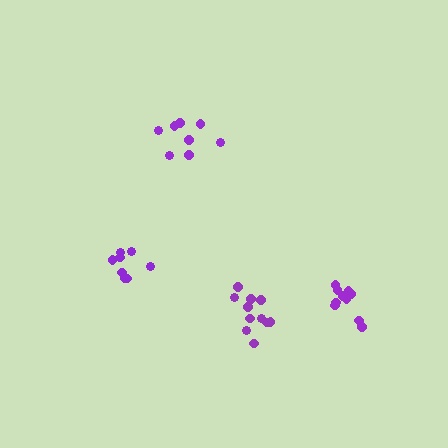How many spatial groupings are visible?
There are 4 spatial groupings.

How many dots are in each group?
Group 1: 11 dots, Group 2: 11 dots, Group 3: 8 dots, Group 4: 8 dots (38 total).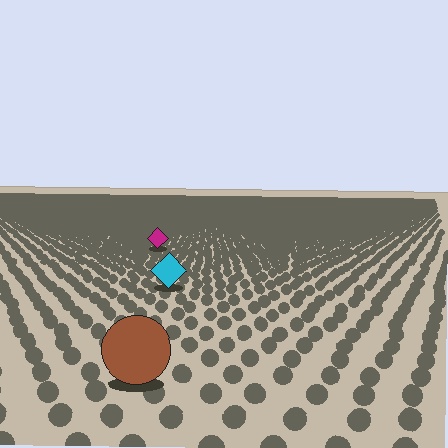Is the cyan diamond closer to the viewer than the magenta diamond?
Yes. The cyan diamond is closer — you can tell from the texture gradient: the ground texture is coarser near it.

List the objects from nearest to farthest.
From nearest to farthest: the brown circle, the cyan diamond, the magenta diamond.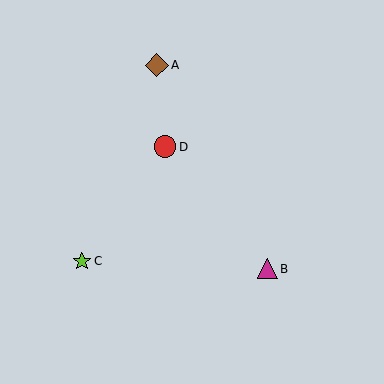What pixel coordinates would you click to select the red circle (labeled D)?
Click at (165, 147) to select the red circle D.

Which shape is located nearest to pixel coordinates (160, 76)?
The brown diamond (labeled A) at (157, 65) is nearest to that location.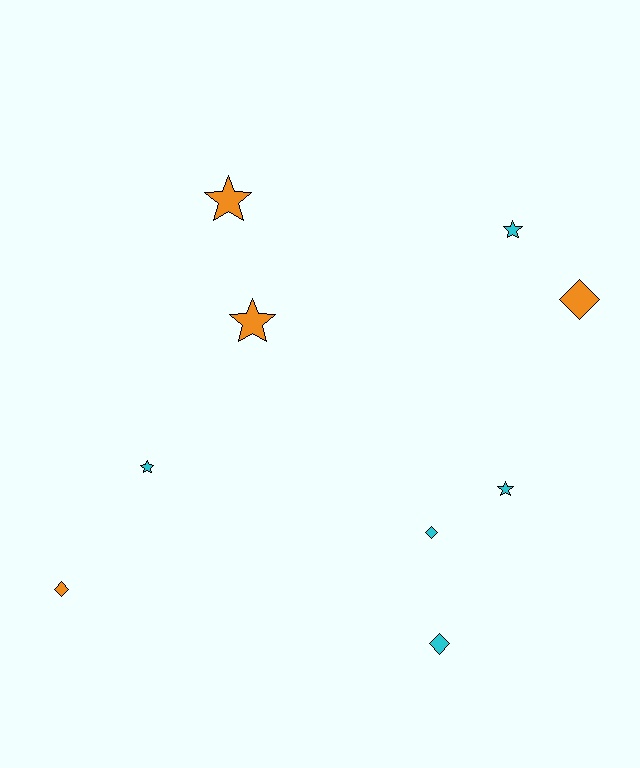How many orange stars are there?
There are 2 orange stars.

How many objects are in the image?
There are 9 objects.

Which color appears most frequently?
Cyan, with 5 objects.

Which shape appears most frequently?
Star, with 5 objects.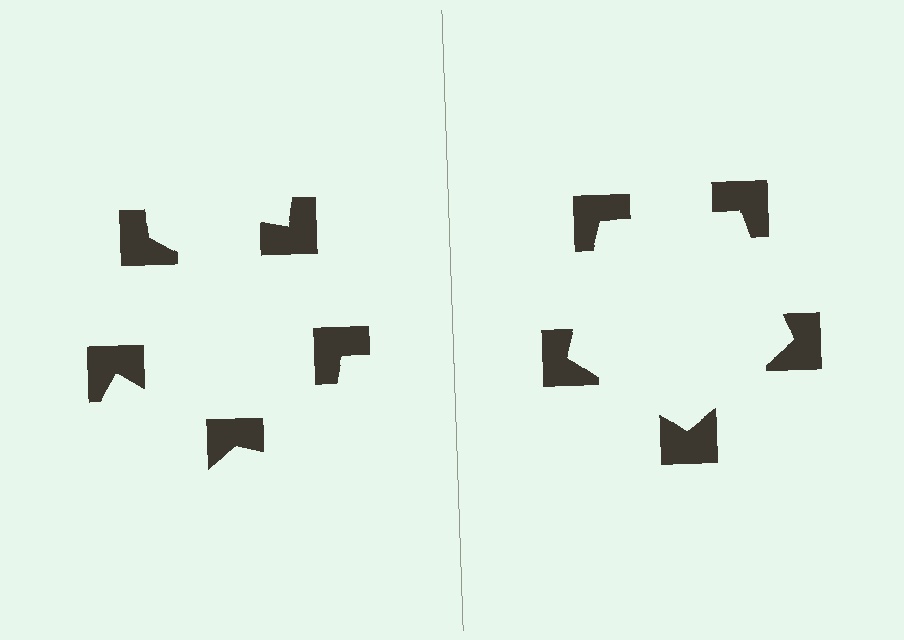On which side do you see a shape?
An illusory pentagon appears on the right side. On the left side the wedge cuts are rotated, so no coherent shape forms.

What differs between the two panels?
The notched squares are positioned identically on both sides; only the wedge orientations differ. On the right they align to a pentagon; on the left they are misaligned.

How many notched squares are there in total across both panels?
10 — 5 on each side.